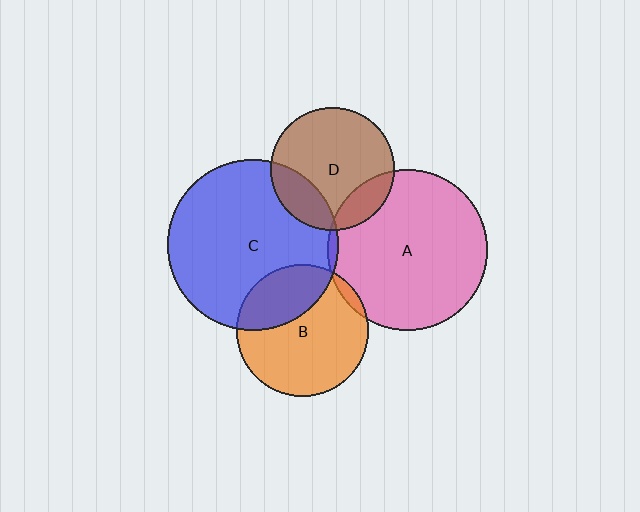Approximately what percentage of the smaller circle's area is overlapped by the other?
Approximately 5%.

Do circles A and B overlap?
Yes.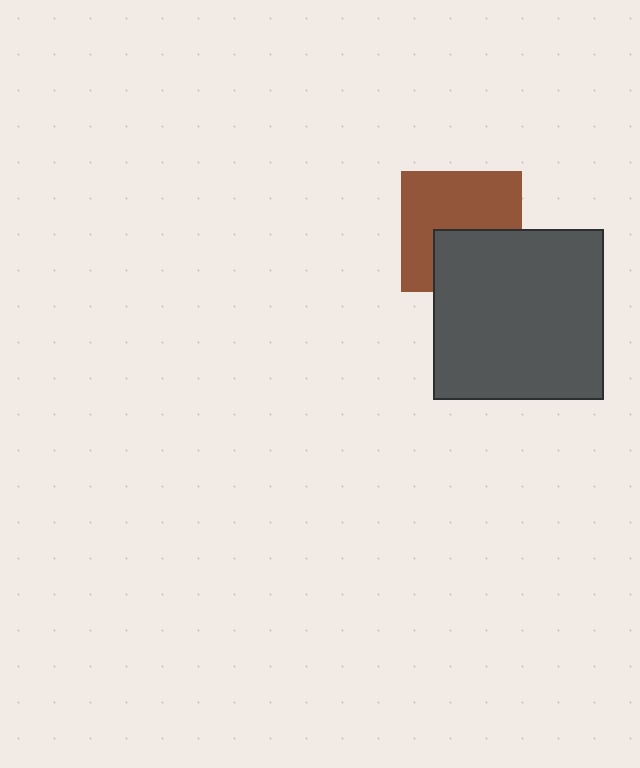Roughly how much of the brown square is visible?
About half of it is visible (roughly 62%).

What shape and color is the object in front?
The object in front is a dark gray square.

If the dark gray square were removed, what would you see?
You would see the complete brown square.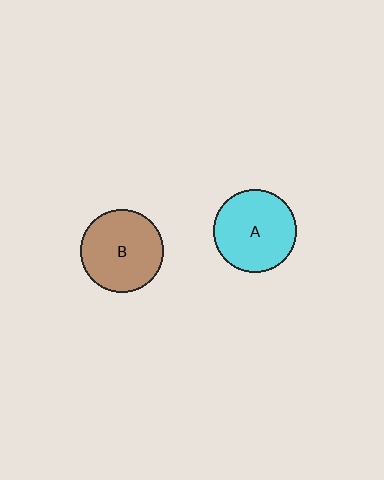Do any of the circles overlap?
No, none of the circles overlap.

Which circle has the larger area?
Circle B (brown).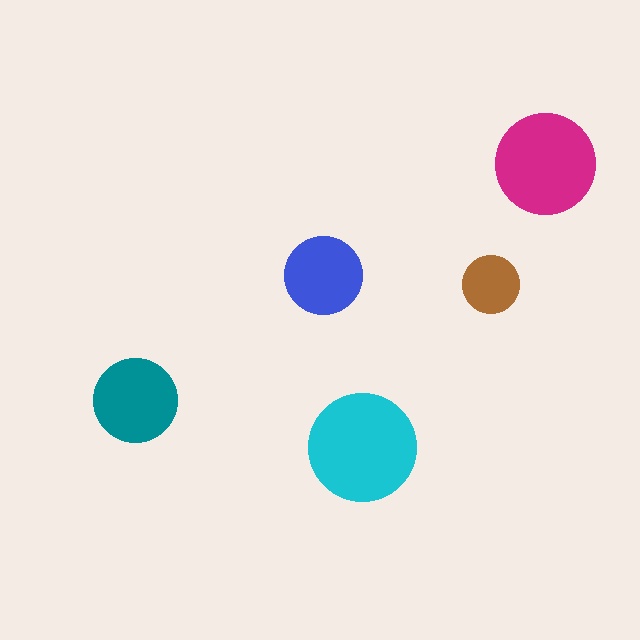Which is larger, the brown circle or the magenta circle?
The magenta one.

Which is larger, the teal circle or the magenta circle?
The magenta one.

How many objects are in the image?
There are 5 objects in the image.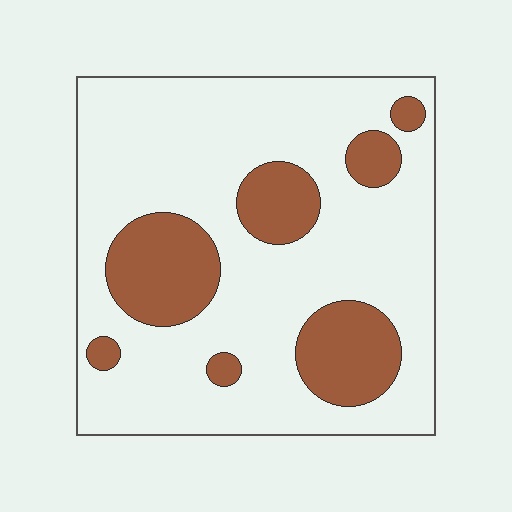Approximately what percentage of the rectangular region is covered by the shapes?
Approximately 25%.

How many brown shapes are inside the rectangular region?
7.